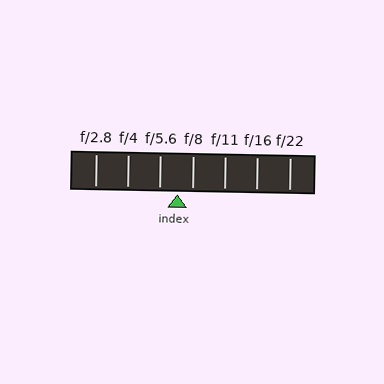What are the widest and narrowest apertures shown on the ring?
The widest aperture shown is f/2.8 and the narrowest is f/22.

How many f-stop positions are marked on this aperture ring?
There are 7 f-stop positions marked.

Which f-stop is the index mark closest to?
The index mark is closest to f/8.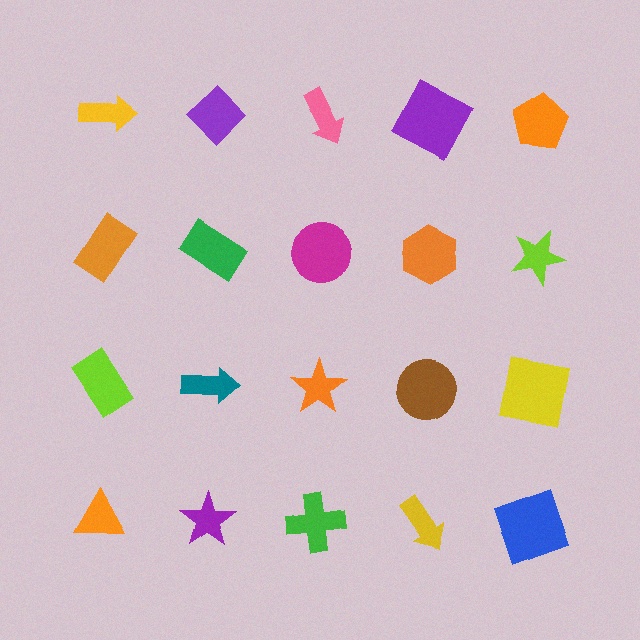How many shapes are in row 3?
5 shapes.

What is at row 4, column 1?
An orange triangle.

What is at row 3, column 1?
A lime rectangle.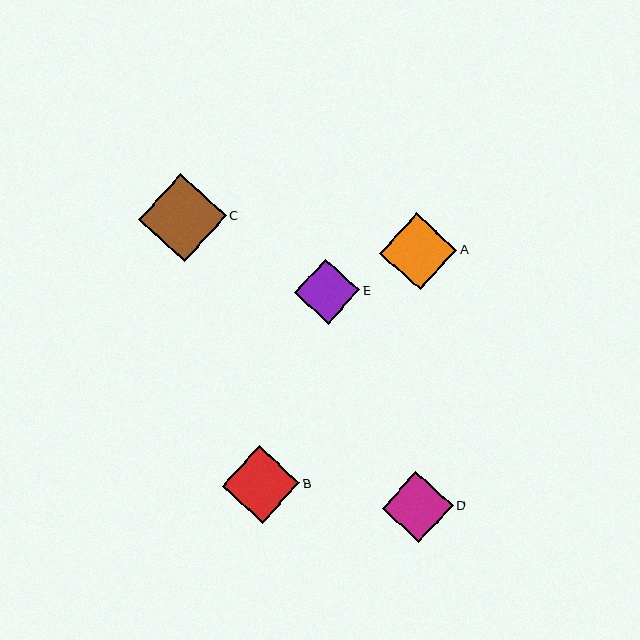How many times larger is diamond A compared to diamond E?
Diamond A is approximately 1.2 times the size of diamond E.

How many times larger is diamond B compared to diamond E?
Diamond B is approximately 1.2 times the size of diamond E.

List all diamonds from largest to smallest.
From largest to smallest: C, B, A, D, E.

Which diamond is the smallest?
Diamond E is the smallest with a size of approximately 66 pixels.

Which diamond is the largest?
Diamond C is the largest with a size of approximately 88 pixels.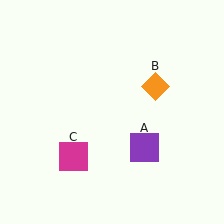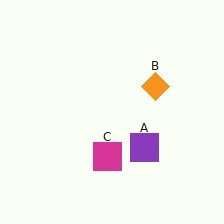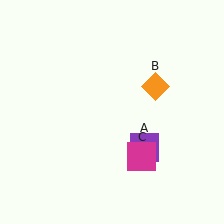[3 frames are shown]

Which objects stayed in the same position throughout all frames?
Purple square (object A) and orange diamond (object B) remained stationary.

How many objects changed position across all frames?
1 object changed position: magenta square (object C).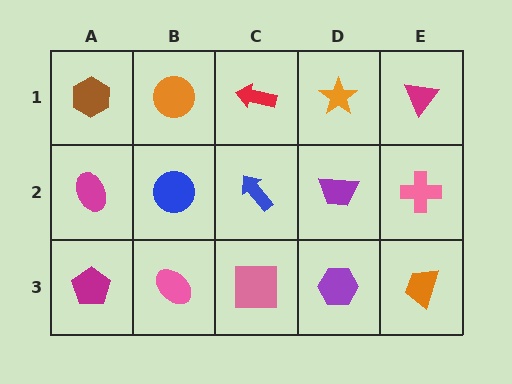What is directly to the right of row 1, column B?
A red arrow.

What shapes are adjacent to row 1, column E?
A pink cross (row 2, column E), an orange star (row 1, column D).